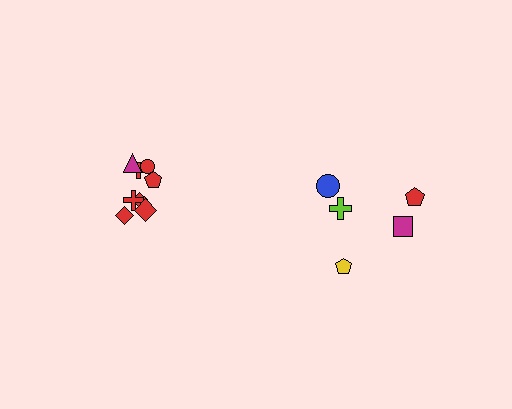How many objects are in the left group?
There are 8 objects.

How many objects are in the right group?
There are 5 objects.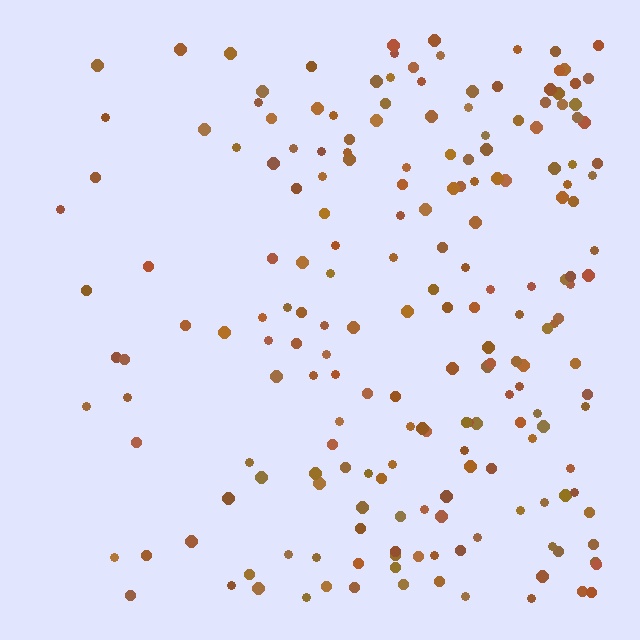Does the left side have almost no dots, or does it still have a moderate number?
Still a moderate number, just noticeably fewer than the right.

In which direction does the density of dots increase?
From left to right, with the right side densest.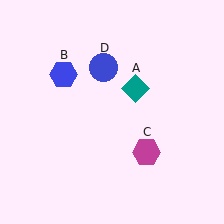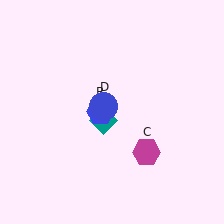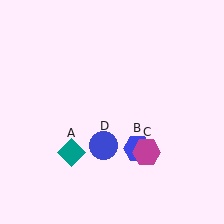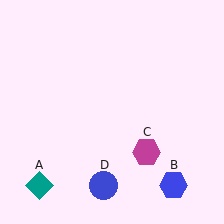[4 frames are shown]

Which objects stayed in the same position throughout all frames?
Magenta hexagon (object C) remained stationary.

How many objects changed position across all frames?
3 objects changed position: teal diamond (object A), blue hexagon (object B), blue circle (object D).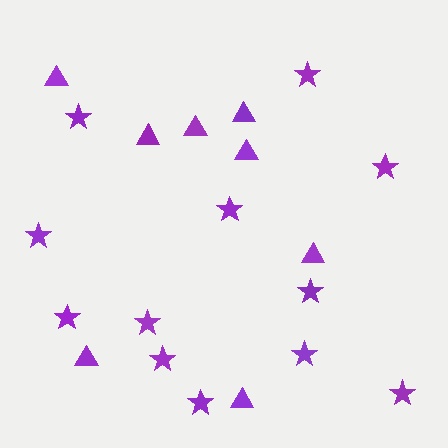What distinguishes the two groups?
There are 2 groups: one group of stars (12) and one group of triangles (8).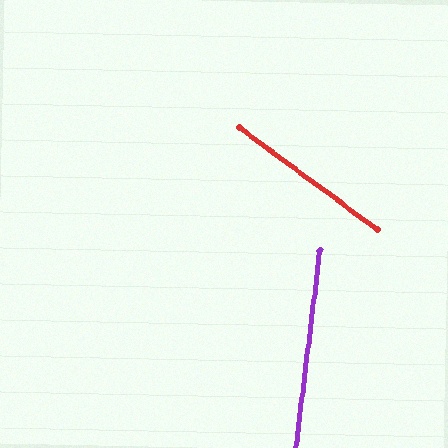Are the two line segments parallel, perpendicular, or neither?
Neither parallel nor perpendicular — they differ by about 61°.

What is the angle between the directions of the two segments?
Approximately 61 degrees.